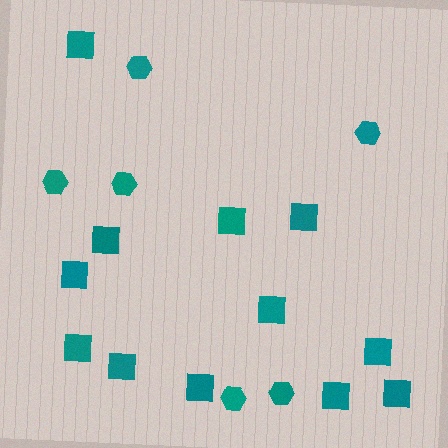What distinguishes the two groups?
There are 2 groups: one group of squares (12) and one group of hexagons (6).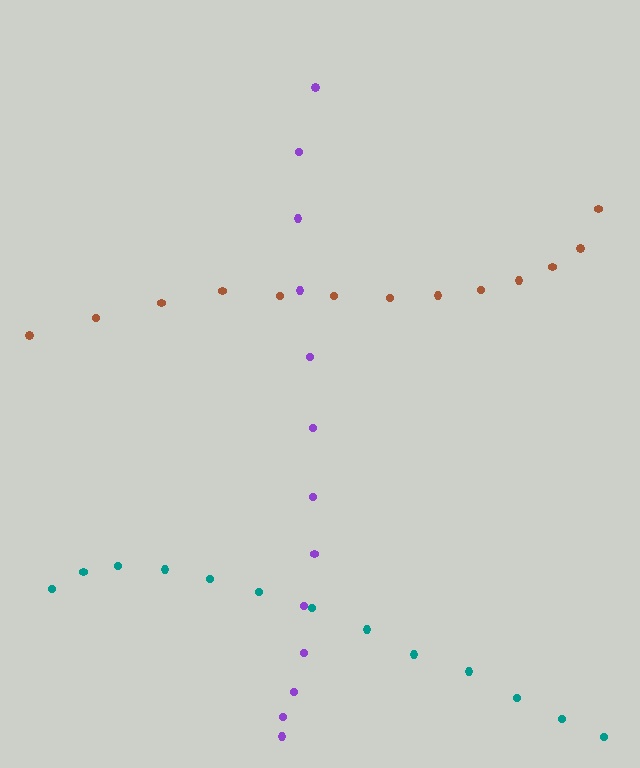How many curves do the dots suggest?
There are 3 distinct paths.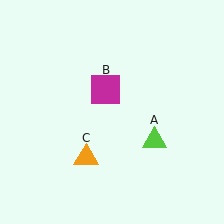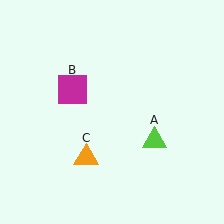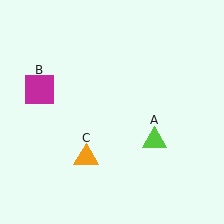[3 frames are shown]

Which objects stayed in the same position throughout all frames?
Lime triangle (object A) and orange triangle (object C) remained stationary.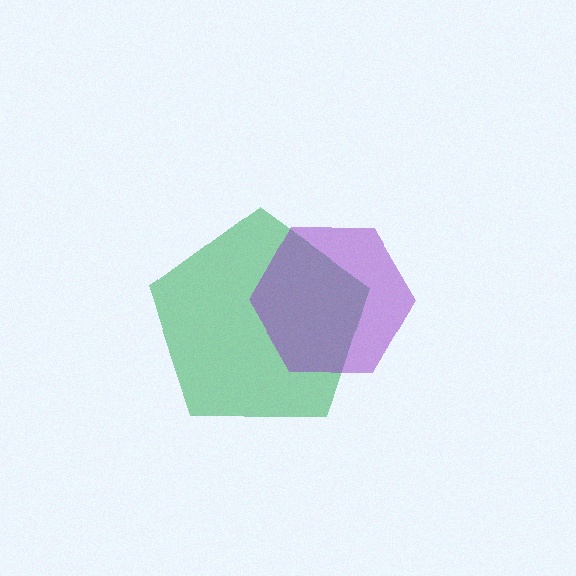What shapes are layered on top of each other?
The layered shapes are: a green pentagon, a purple hexagon.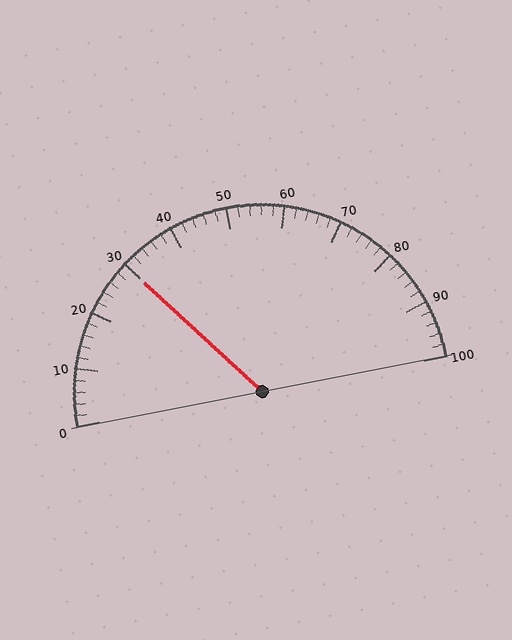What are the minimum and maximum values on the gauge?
The gauge ranges from 0 to 100.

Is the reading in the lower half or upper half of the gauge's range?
The reading is in the lower half of the range (0 to 100).